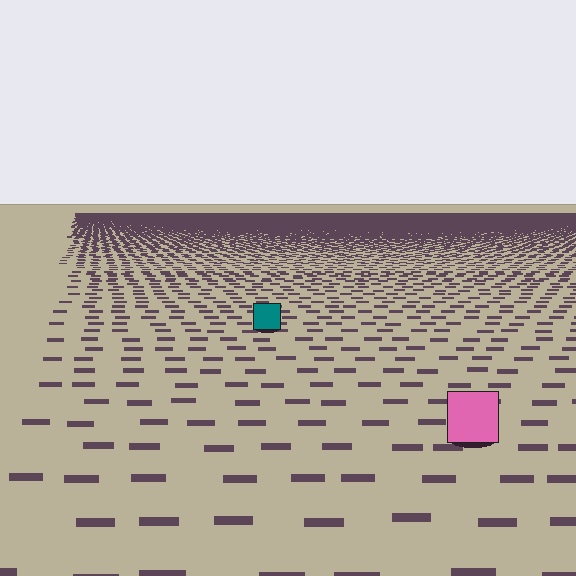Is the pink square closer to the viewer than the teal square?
Yes. The pink square is closer — you can tell from the texture gradient: the ground texture is coarser near it.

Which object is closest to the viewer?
The pink square is closest. The texture marks near it are larger and more spread out.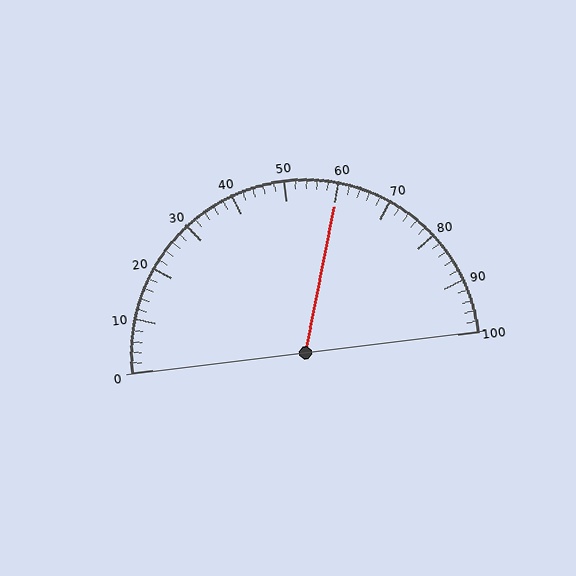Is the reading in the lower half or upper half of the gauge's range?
The reading is in the upper half of the range (0 to 100).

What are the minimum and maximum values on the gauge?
The gauge ranges from 0 to 100.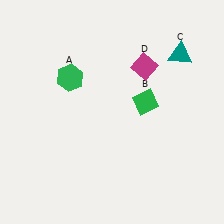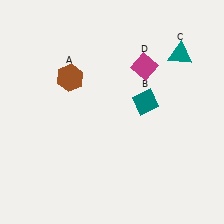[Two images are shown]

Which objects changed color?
A changed from green to brown. B changed from green to teal.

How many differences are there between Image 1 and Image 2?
There are 2 differences between the two images.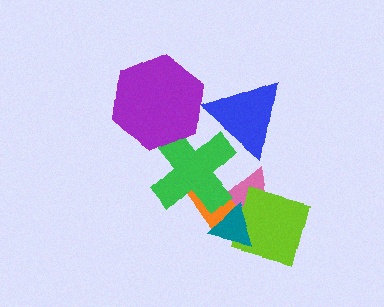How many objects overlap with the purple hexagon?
1 object overlaps with the purple hexagon.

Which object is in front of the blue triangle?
The green cross is in front of the blue triangle.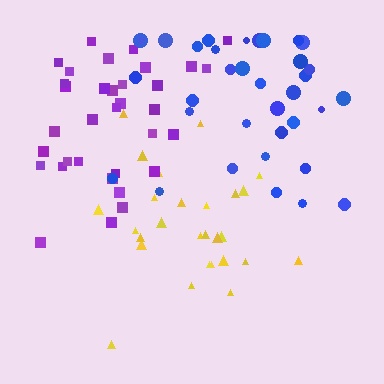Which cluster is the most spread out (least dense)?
Yellow.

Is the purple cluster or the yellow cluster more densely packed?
Purple.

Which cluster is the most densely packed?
Purple.